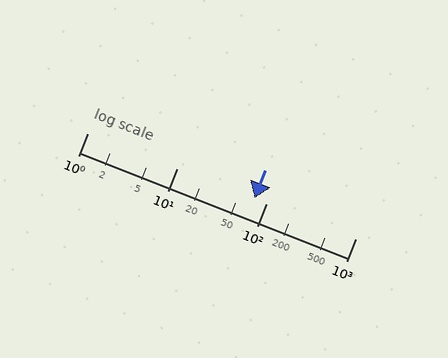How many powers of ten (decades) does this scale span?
The scale spans 3 decades, from 1 to 1000.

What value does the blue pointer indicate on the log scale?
The pointer indicates approximately 74.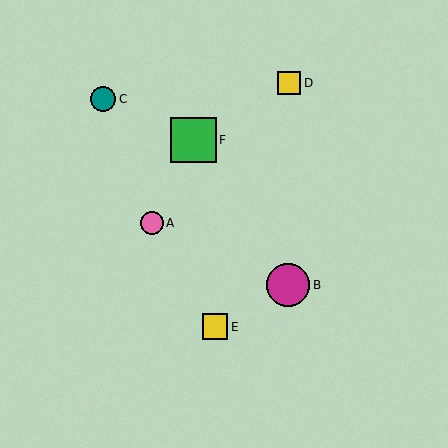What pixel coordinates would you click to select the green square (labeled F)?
Click at (194, 140) to select the green square F.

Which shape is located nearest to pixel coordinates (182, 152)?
The green square (labeled F) at (194, 140) is nearest to that location.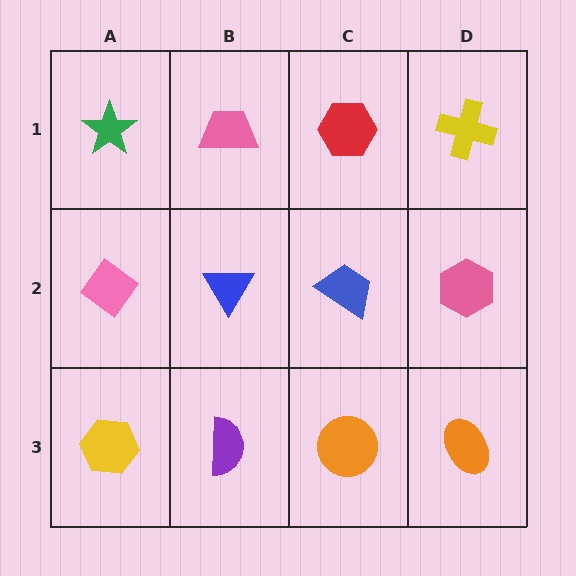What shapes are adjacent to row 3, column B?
A blue triangle (row 2, column B), a yellow hexagon (row 3, column A), an orange circle (row 3, column C).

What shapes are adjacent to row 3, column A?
A pink diamond (row 2, column A), a purple semicircle (row 3, column B).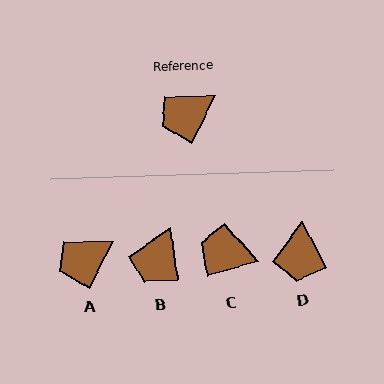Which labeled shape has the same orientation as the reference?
A.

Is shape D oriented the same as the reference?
No, it is off by about 55 degrees.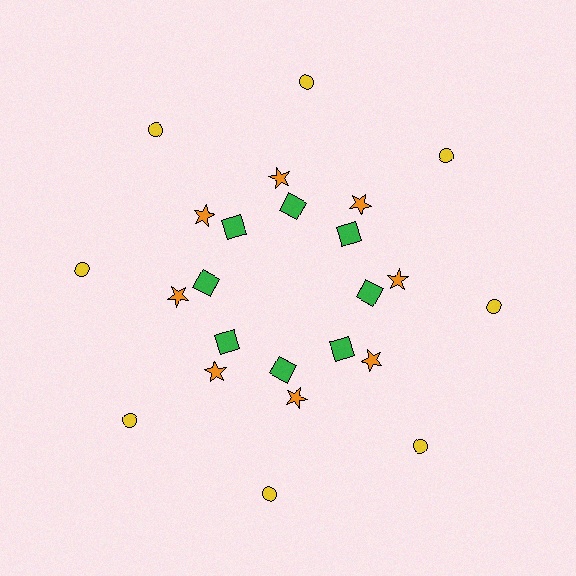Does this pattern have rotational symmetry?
Yes, this pattern has 8-fold rotational symmetry. It looks the same after rotating 45 degrees around the center.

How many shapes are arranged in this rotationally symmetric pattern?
There are 24 shapes, arranged in 8 groups of 3.